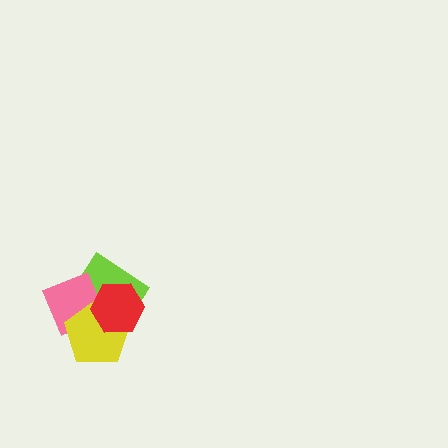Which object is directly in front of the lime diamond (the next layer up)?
The pink diamond is directly in front of the lime diamond.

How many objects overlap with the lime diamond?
3 objects overlap with the lime diamond.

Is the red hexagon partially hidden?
No, no other shape covers it.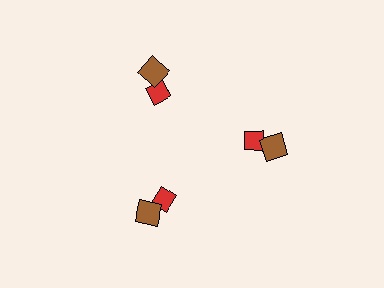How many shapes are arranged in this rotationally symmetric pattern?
There are 6 shapes, arranged in 3 groups of 2.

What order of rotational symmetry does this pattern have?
This pattern has 3-fold rotational symmetry.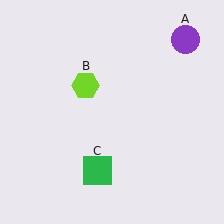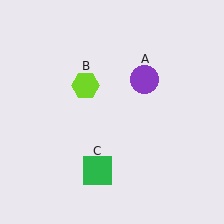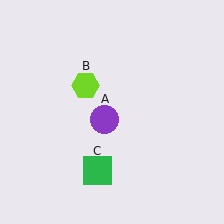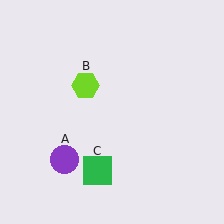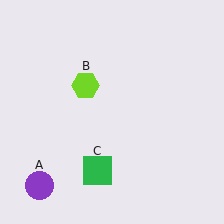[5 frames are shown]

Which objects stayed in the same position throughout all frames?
Lime hexagon (object B) and green square (object C) remained stationary.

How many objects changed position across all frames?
1 object changed position: purple circle (object A).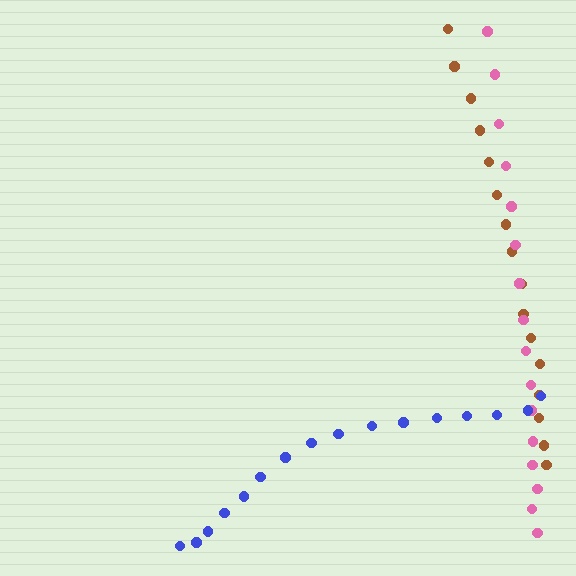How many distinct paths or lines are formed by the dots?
There are 3 distinct paths.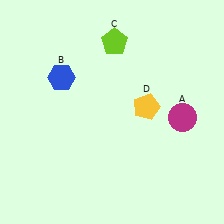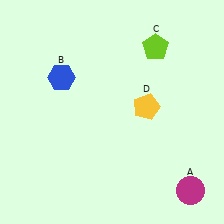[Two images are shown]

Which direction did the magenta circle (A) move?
The magenta circle (A) moved down.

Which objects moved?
The objects that moved are: the magenta circle (A), the lime pentagon (C).